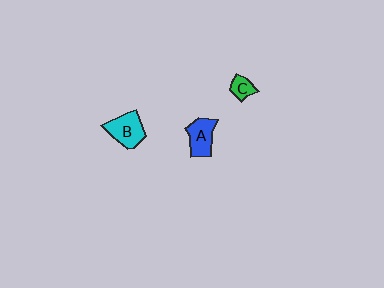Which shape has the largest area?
Shape B (cyan).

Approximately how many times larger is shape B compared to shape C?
Approximately 2.2 times.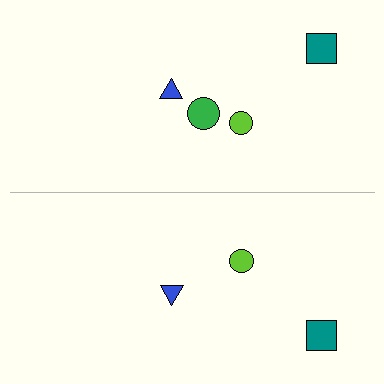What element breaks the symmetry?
A green circle is missing from the bottom side.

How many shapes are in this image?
There are 7 shapes in this image.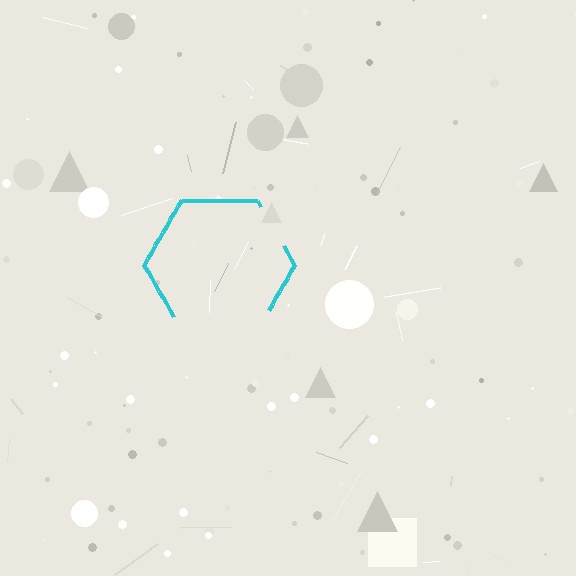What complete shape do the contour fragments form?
The contour fragments form a hexagon.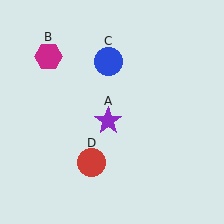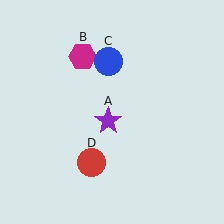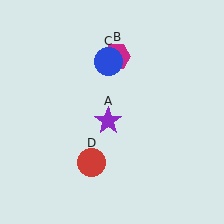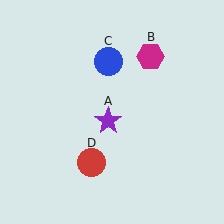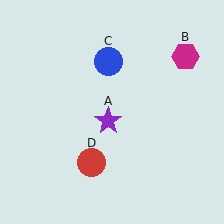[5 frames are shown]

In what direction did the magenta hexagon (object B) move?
The magenta hexagon (object B) moved right.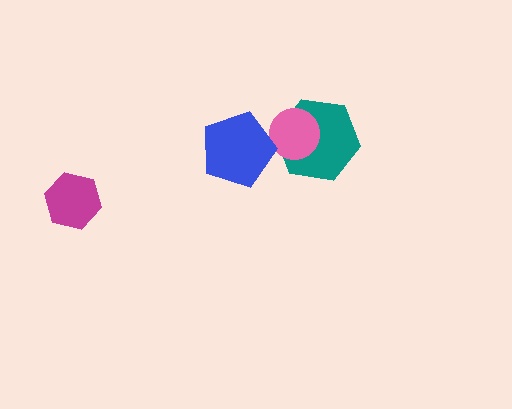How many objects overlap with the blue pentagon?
1 object overlaps with the blue pentagon.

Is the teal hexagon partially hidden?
Yes, it is partially covered by another shape.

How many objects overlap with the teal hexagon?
1 object overlaps with the teal hexagon.